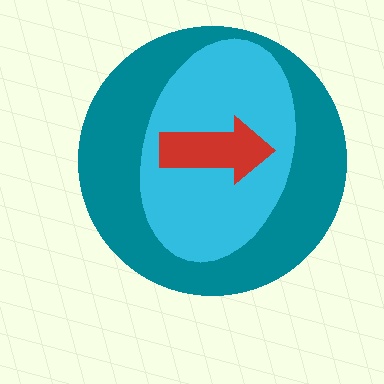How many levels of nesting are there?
3.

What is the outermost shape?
The teal circle.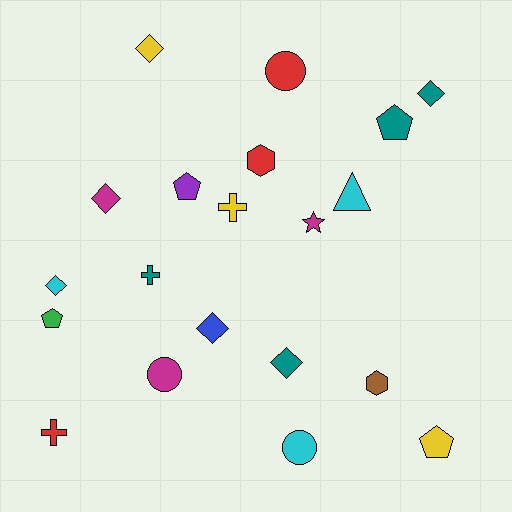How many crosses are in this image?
There are 3 crosses.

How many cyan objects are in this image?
There are 3 cyan objects.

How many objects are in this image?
There are 20 objects.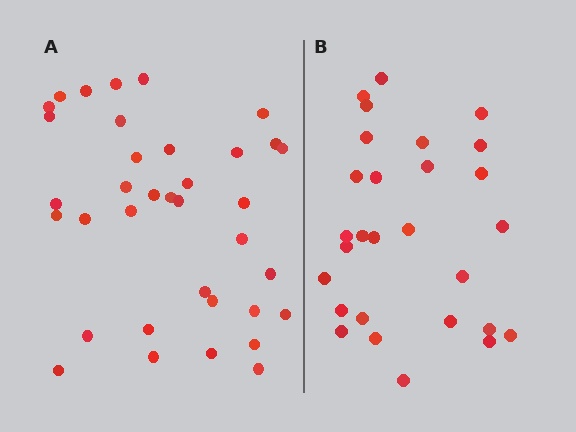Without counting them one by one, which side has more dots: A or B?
Region A (the left region) has more dots.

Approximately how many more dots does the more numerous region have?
Region A has roughly 8 or so more dots than region B.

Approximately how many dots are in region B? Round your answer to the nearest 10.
About 30 dots. (The exact count is 28, which rounds to 30.)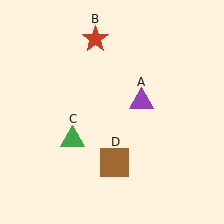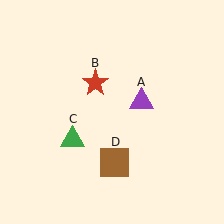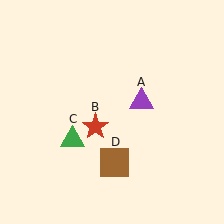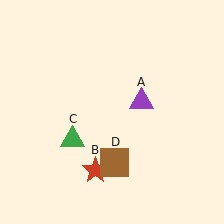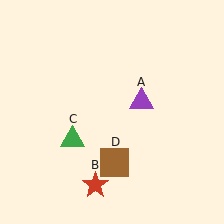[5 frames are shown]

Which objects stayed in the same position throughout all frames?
Purple triangle (object A) and green triangle (object C) and brown square (object D) remained stationary.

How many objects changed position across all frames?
1 object changed position: red star (object B).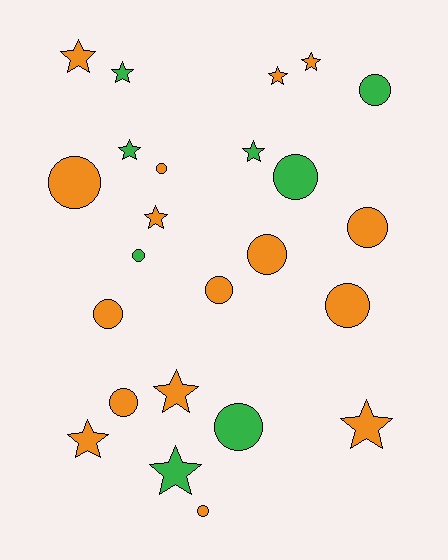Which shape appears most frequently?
Circle, with 13 objects.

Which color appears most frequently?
Orange, with 16 objects.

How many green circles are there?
There are 4 green circles.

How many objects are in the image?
There are 24 objects.